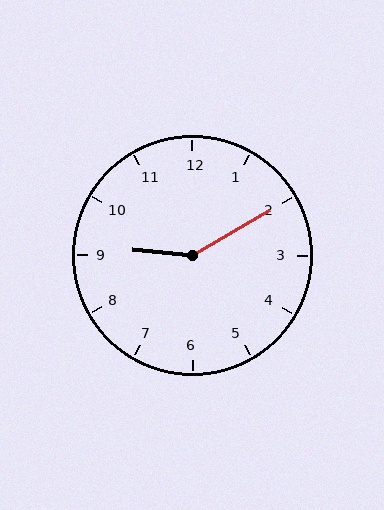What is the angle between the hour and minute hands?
Approximately 145 degrees.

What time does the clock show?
9:10.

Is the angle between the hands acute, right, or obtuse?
It is obtuse.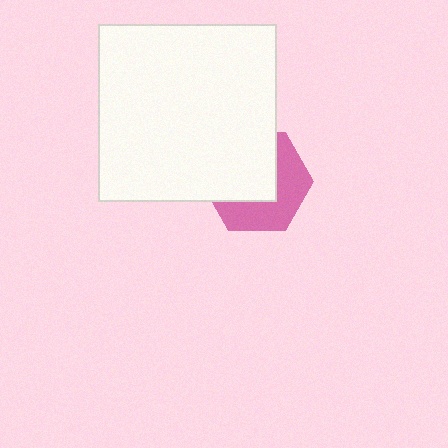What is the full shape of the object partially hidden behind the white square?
The partially hidden object is a pink hexagon.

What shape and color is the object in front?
The object in front is a white square.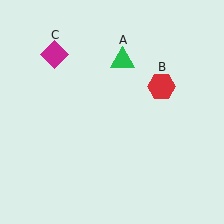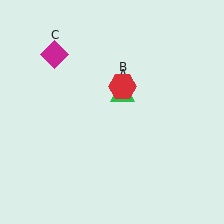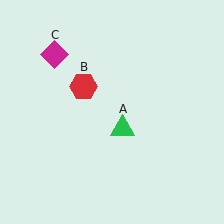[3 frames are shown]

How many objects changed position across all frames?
2 objects changed position: green triangle (object A), red hexagon (object B).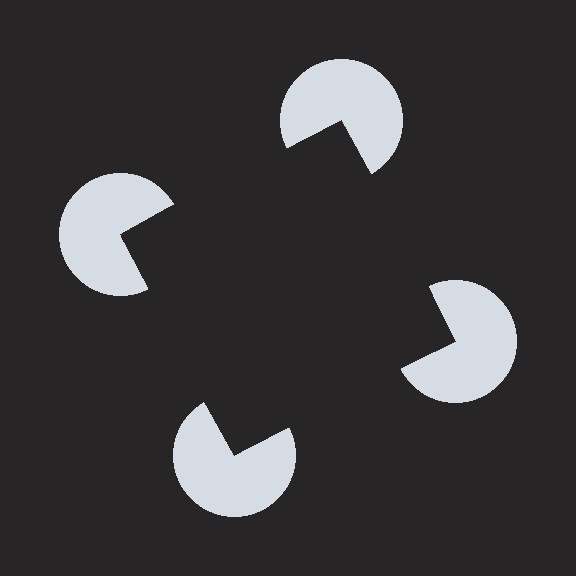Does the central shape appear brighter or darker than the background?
It typically appears slightly darker than the background, even though no actual brightness change is drawn.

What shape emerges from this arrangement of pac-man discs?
An illusory square — its edges are inferred from the aligned wedge cuts in the pac-man discs, not physically drawn.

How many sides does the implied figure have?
4 sides.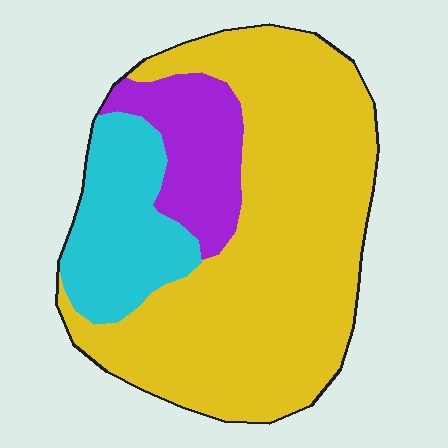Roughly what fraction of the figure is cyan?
Cyan covers 19% of the figure.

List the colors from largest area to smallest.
From largest to smallest: yellow, cyan, purple.